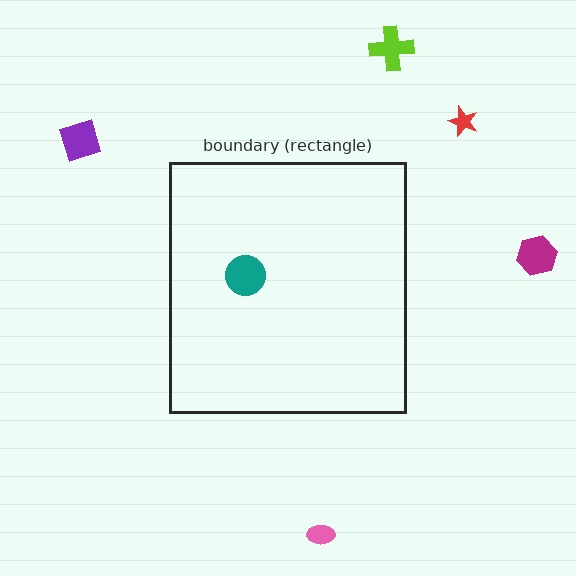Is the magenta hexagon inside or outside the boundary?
Outside.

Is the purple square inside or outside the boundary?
Outside.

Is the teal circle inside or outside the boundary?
Inside.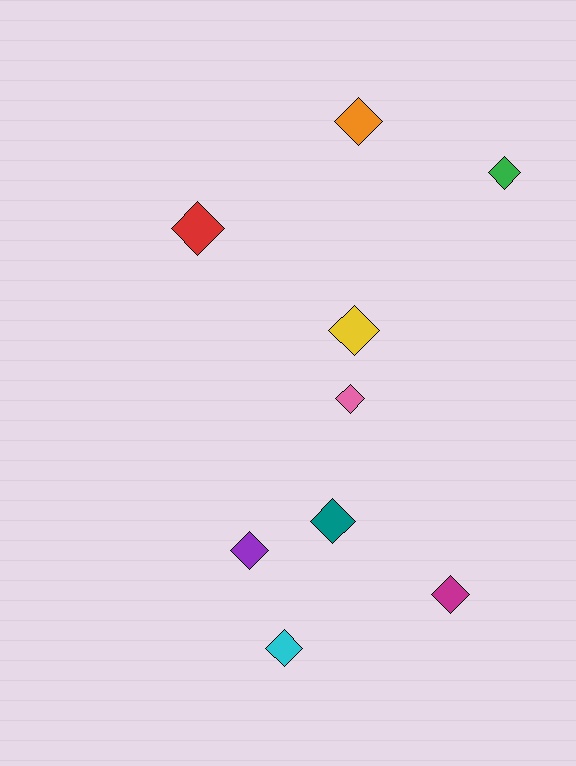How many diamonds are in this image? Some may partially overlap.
There are 9 diamonds.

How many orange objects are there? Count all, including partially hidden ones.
There is 1 orange object.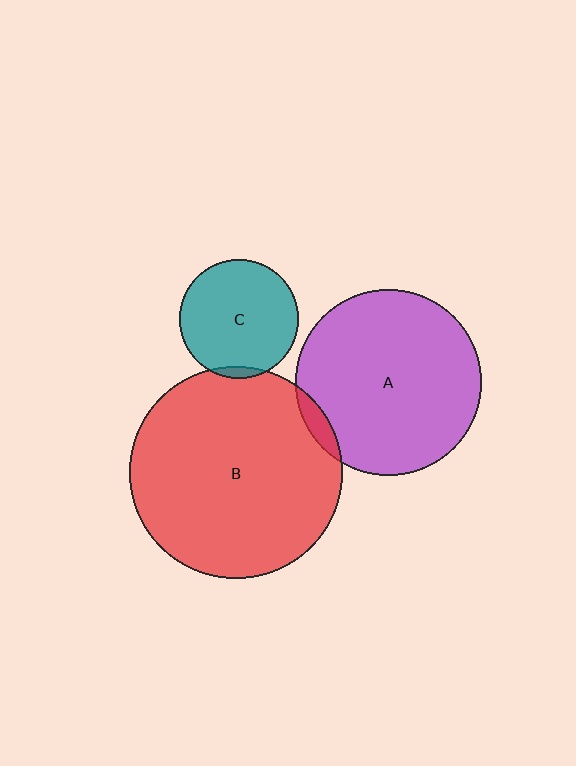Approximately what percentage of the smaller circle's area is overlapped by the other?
Approximately 5%.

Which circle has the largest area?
Circle B (red).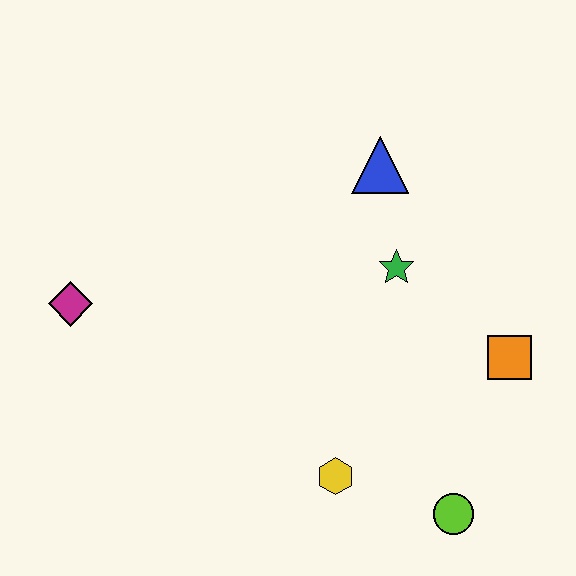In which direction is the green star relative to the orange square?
The green star is to the left of the orange square.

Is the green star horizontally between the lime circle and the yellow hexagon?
Yes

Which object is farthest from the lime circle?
The magenta diamond is farthest from the lime circle.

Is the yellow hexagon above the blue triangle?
No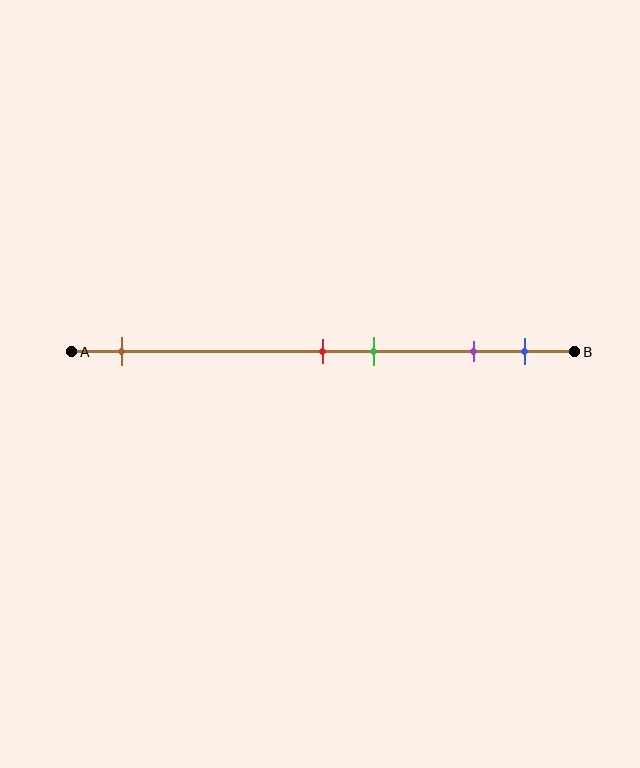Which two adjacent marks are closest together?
The red and green marks are the closest adjacent pair.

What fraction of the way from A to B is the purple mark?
The purple mark is approximately 80% (0.8) of the way from A to B.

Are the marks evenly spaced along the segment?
No, the marks are not evenly spaced.